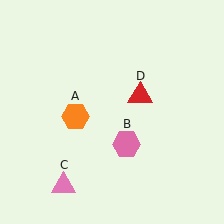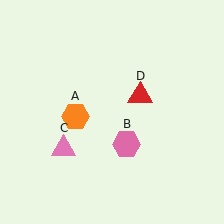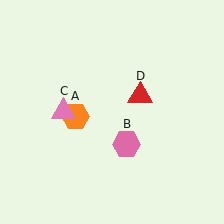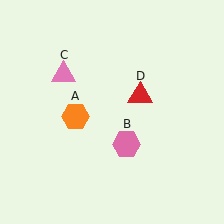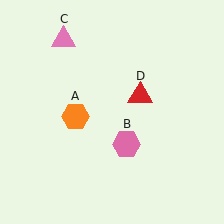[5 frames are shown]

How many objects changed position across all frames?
1 object changed position: pink triangle (object C).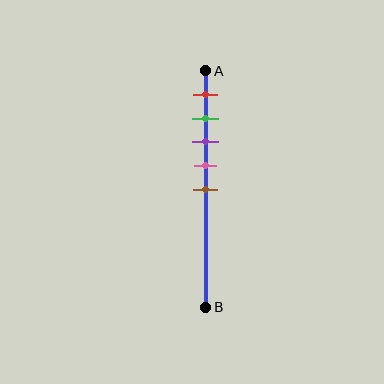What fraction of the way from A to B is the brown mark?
The brown mark is approximately 50% (0.5) of the way from A to B.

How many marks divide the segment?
There are 5 marks dividing the segment.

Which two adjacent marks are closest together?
The green and purple marks are the closest adjacent pair.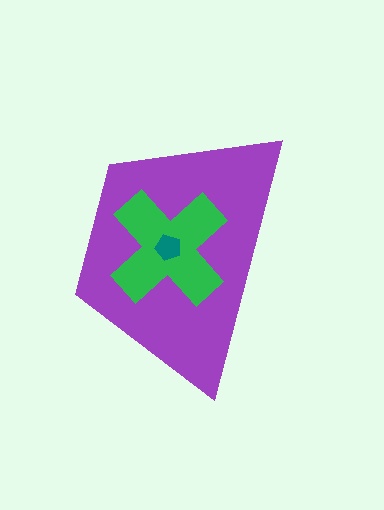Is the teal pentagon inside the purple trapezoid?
Yes.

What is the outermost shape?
The purple trapezoid.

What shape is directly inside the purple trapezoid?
The green cross.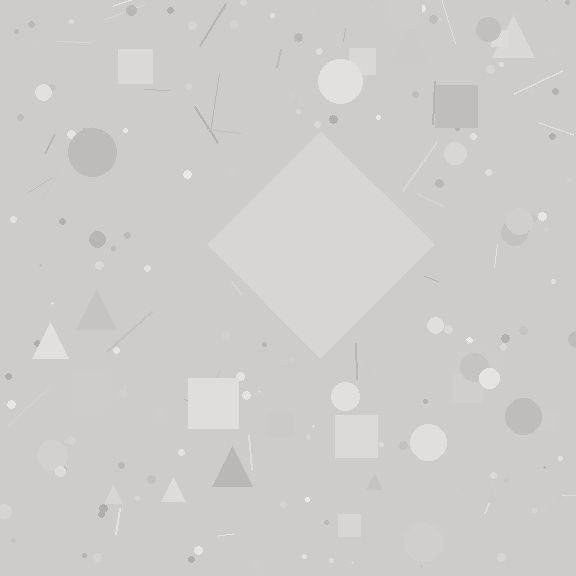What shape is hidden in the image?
A diamond is hidden in the image.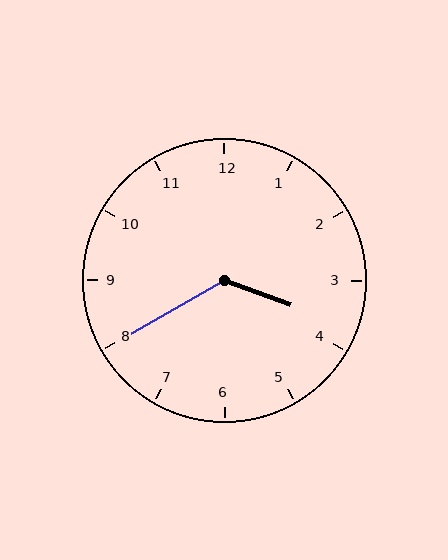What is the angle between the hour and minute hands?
Approximately 130 degrees.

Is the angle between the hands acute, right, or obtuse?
It is obtuse.